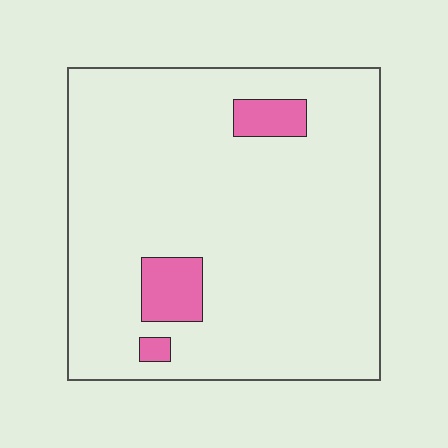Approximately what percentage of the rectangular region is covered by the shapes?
Approximately 10%.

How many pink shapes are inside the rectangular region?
3.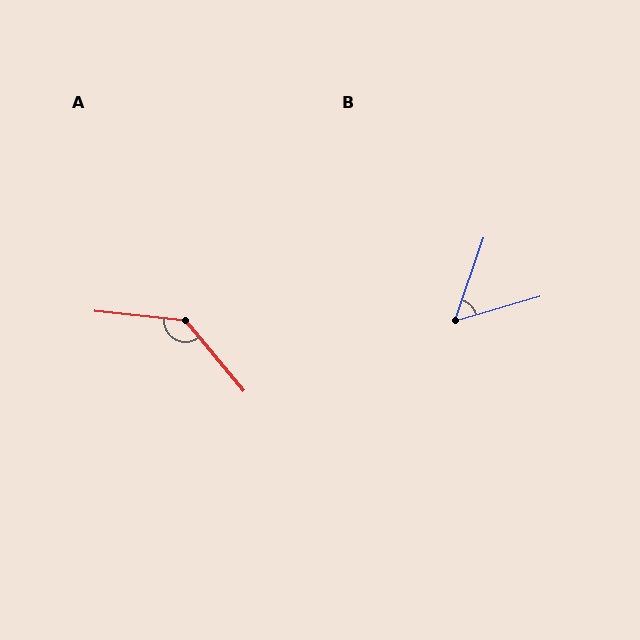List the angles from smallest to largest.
B (55°), A (136°).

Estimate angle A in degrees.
Approximately 136 degrees.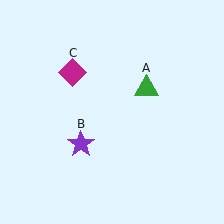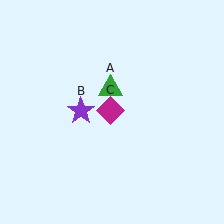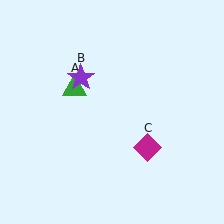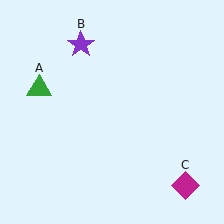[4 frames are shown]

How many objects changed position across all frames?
3 objects changed position: green triangle (object A), purple star (object B), magenta diamond (object C).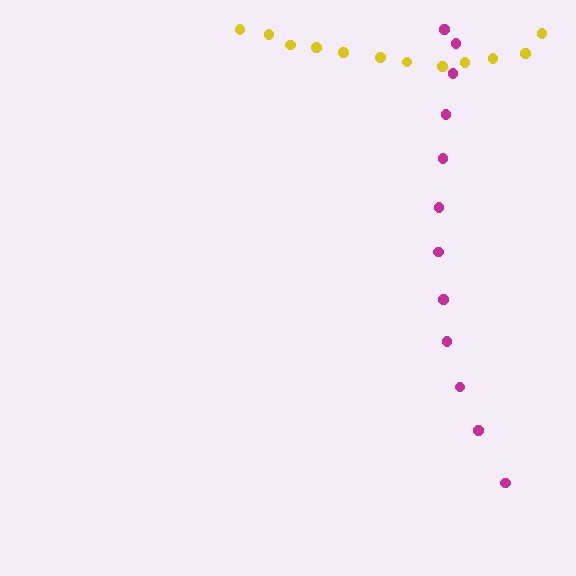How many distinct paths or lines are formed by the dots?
There are 2 distinct paths.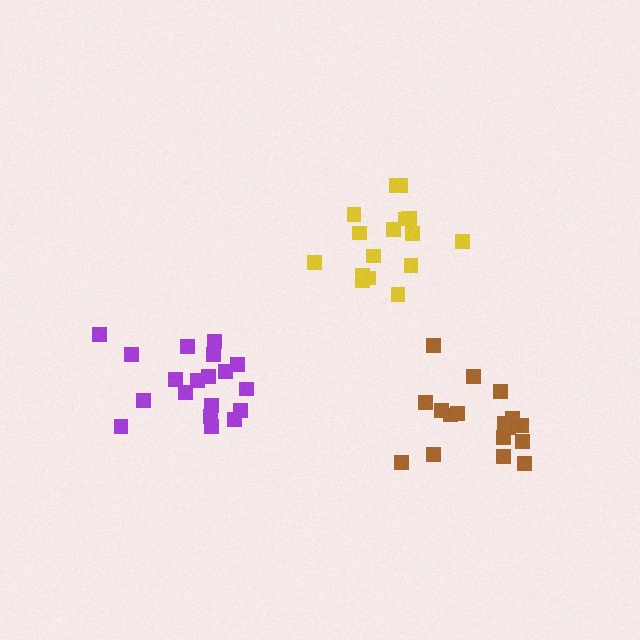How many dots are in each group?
Group 1: 19 dots, Group 2: 17 dots, Group 3: 16 dots (52 total).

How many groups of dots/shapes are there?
There are 3 groups.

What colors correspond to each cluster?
The clusters are colored: purple, brown, yellow.